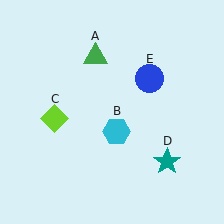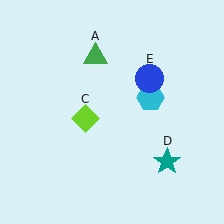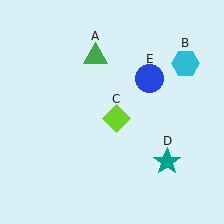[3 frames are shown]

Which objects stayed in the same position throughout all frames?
Green triangle (object A) and teal star (object D) and blue circle (object E) remained stationary.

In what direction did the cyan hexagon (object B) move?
The cyan hexagon (object B) moved up and to the right.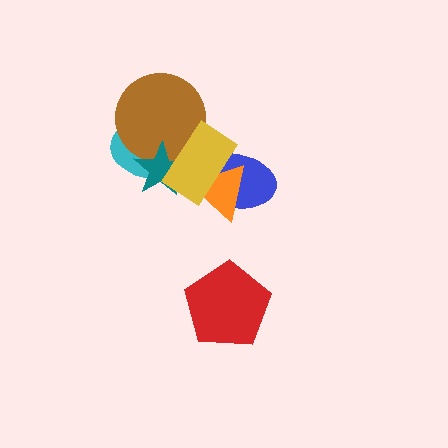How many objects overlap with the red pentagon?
0 objects overlap with the red pentagon.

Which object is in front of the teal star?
The yellow rectangle is in front of the teal star.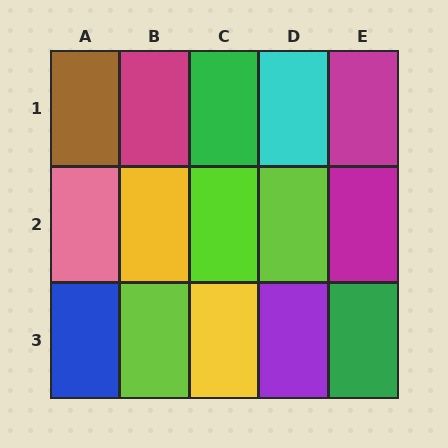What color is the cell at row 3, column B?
Lime.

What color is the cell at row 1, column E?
Magenta.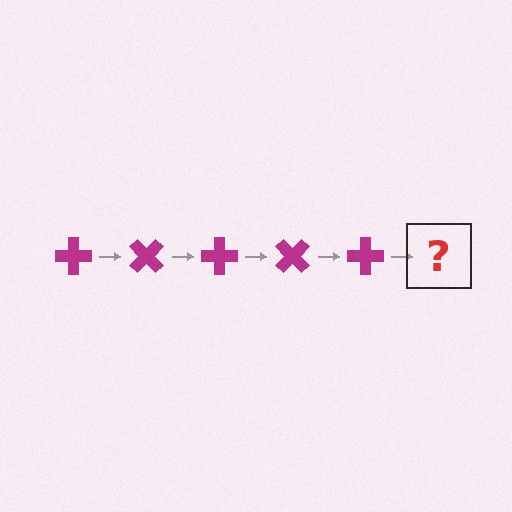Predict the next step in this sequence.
The next step is a magenta cross rotated 225 degrees.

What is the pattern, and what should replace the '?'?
The pattern is that the cross rotates 45 degrees each step. The '?' should be a magenta cross rotated 225 degrees.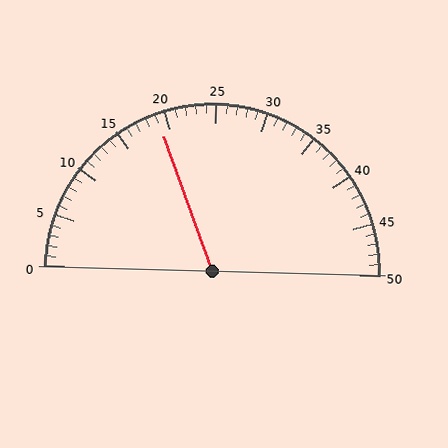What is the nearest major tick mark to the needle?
The nearest major tick mark is 20.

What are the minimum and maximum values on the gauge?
The gauge ranges from 0 to 50.